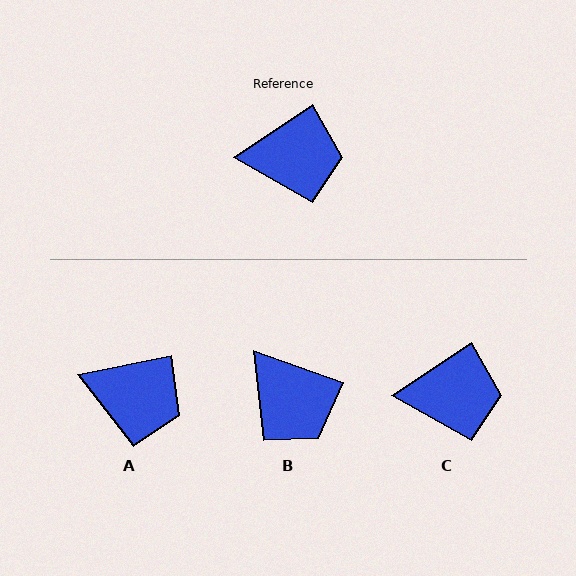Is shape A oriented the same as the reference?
No, it is off by about 22 degrees.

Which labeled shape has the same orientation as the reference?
C.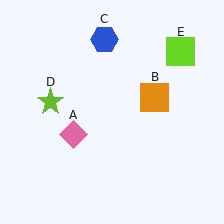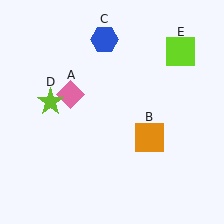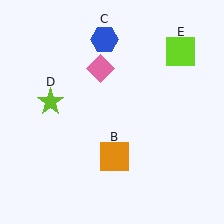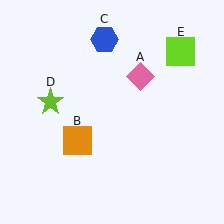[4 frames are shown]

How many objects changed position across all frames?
2 objects changed position: pink diamond (object A), orange square (object B).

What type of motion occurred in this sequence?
The pink diamond (object A), orange square (object B) rotated clockwise around the center of the scene.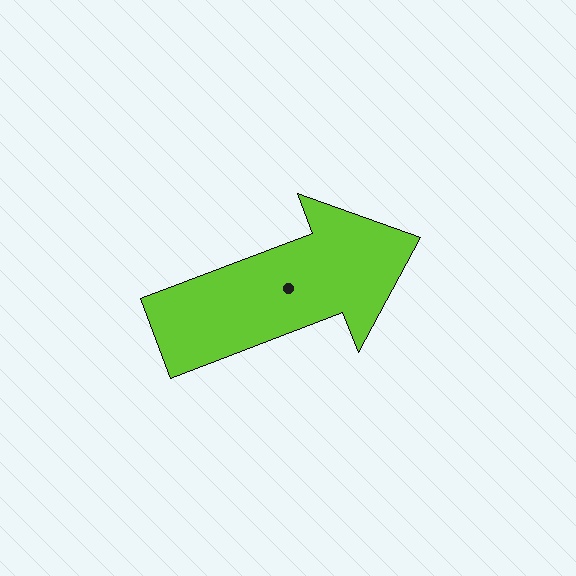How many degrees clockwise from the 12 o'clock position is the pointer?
Approximately 69 degrees.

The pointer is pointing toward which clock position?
Roughly 2 o'clock.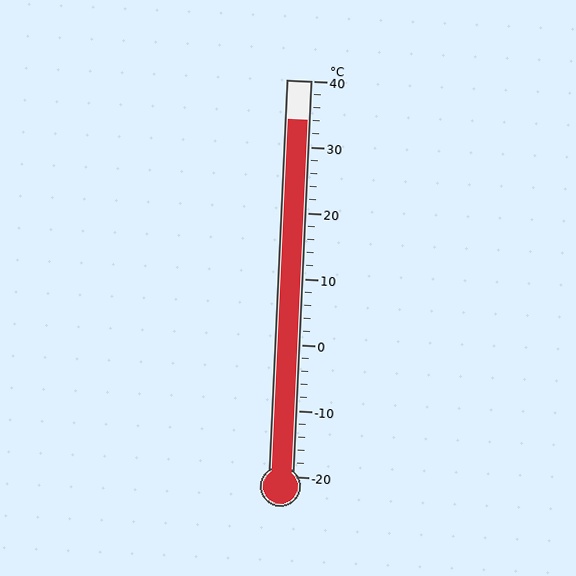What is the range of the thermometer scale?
The thermometer scale ranges from -20°C to 40°C.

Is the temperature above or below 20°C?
The temperature is above 20°C.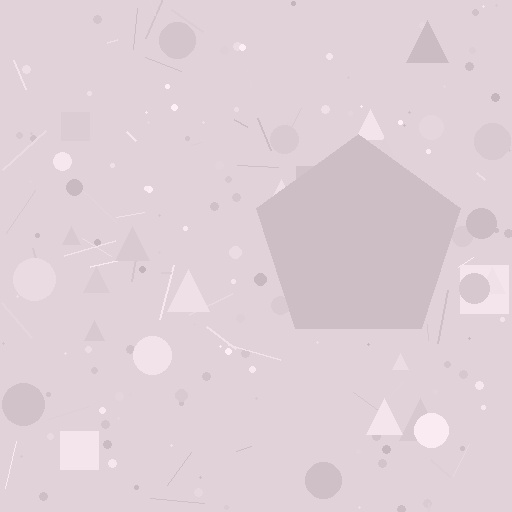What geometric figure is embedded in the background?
A pentagon is embedded in the background.